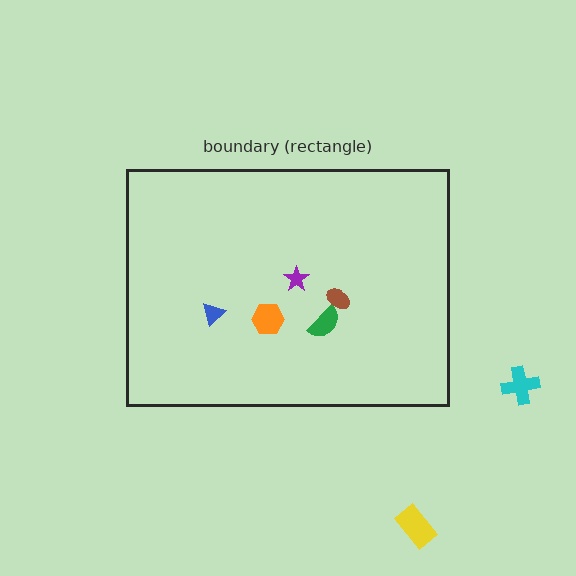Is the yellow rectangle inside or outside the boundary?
Outside.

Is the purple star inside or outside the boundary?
Inside.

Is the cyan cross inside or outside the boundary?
Outside.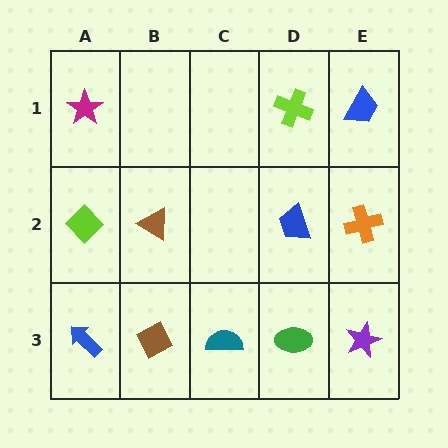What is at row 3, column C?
A teal semicircle.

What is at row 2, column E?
An orange cross.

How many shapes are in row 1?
3 shapes.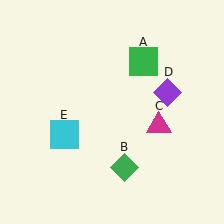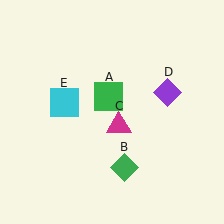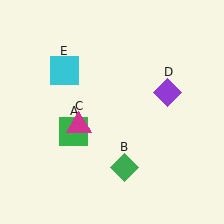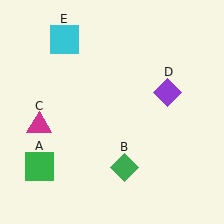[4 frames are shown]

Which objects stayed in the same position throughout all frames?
Green diamond (object B) and purple diamond (object D) remained stationary.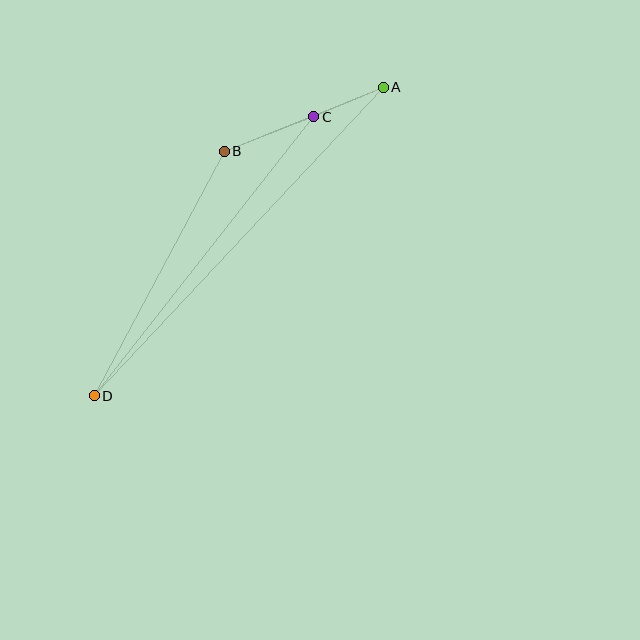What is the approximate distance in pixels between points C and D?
The distance between C and D is approximately 355 pixels.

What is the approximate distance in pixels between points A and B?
The distance between A and B is approximately 171 pixels.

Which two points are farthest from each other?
Points A and D are farthest from each other.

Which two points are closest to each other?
Points A and C are closest to each other.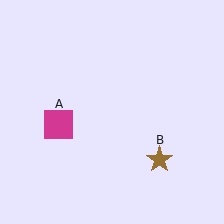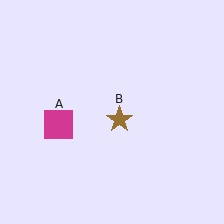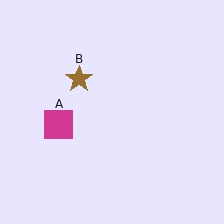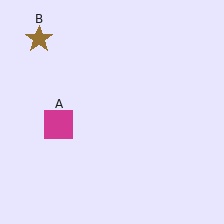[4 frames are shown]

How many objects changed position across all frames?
1 object changed position: brown star (object B).